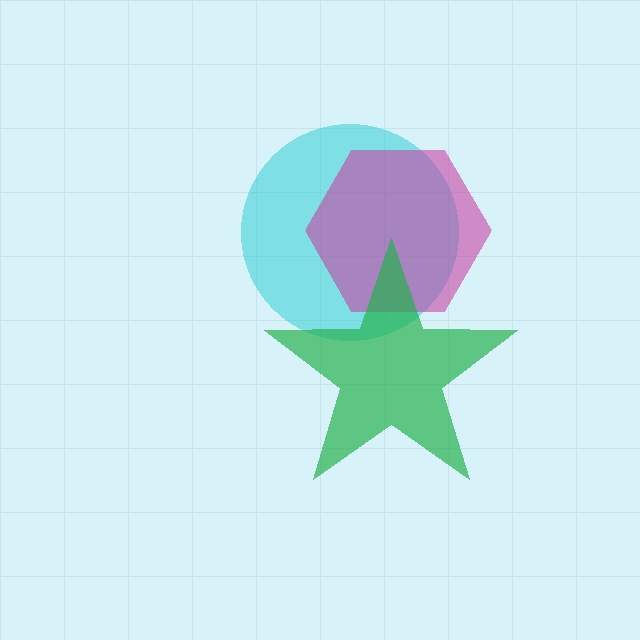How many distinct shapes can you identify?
There are 3 distinct shapes: a cyan circle, a magenta hexagon, a green star.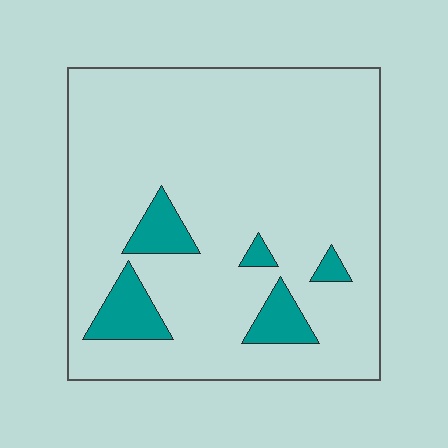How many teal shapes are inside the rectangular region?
5.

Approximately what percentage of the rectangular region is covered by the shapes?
Approximately 10%.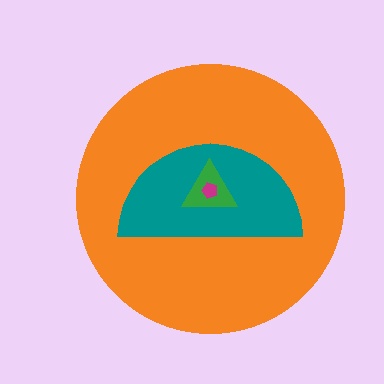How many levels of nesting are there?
4.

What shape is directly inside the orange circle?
The teal semicircle.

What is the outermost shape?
The orange circle.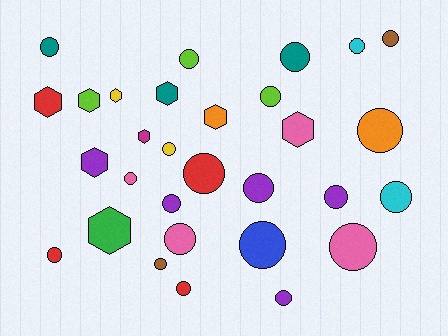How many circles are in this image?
There are 21 circles.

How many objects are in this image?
There are 30 objects.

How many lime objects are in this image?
There are 3 lime objects.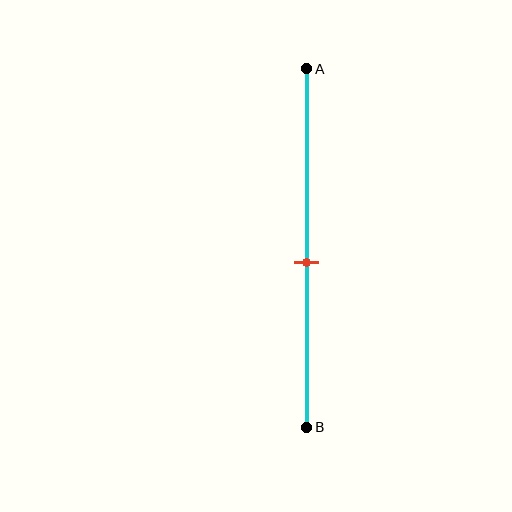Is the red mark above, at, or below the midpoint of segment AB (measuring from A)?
The red mark is below the midpoint of segment AB.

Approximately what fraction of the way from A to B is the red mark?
The red mark is approximately 55% of the way from A to B.